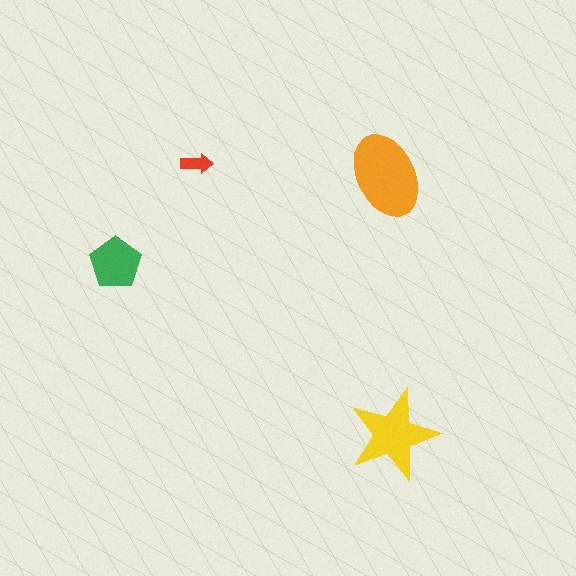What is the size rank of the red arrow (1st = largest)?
4th.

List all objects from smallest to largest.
The red arrow, the green pentagon, the yellow star, the orange ellipse.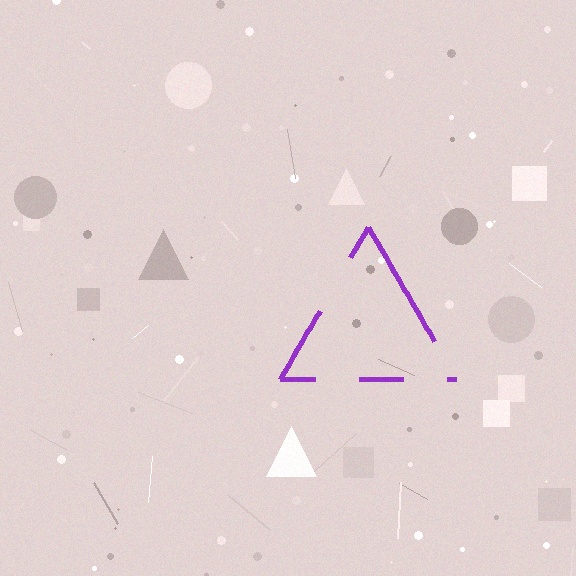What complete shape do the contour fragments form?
The contour fragments form a triangle.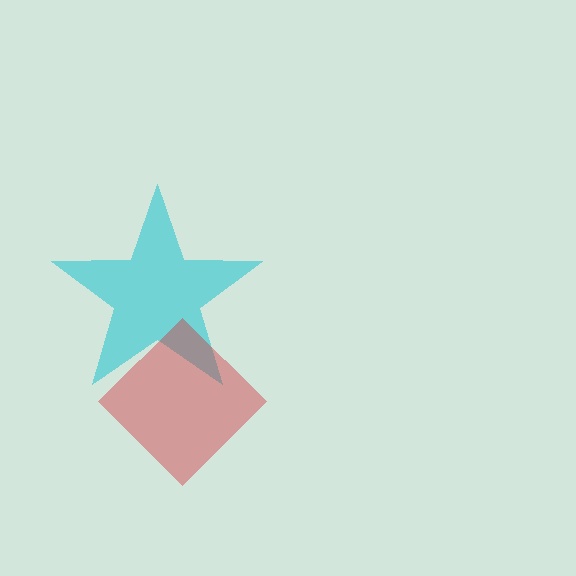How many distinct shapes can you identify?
There are 2 distinct shapes: a cyan star, a red diamond.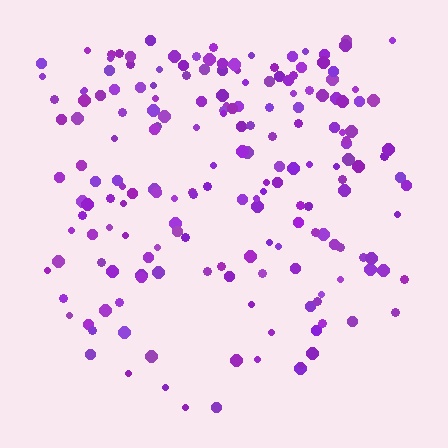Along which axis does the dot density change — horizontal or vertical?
Vertical.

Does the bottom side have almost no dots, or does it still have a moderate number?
Still a moderate number, just noticeably fewer than the top.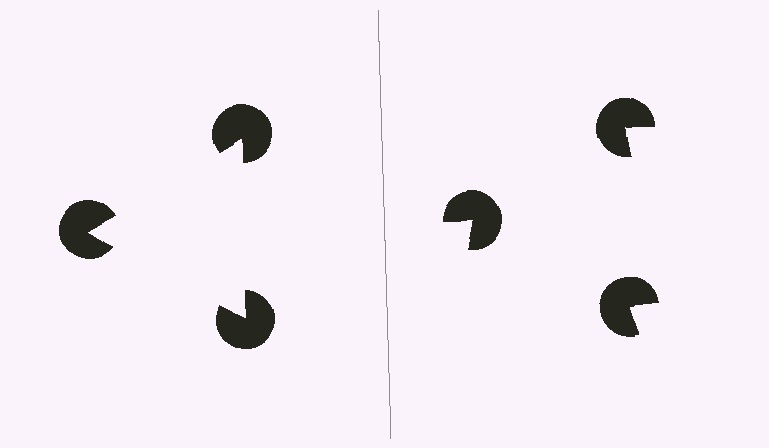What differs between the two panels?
The pac-man discs are positioned identically on both sides; only the wedge orientations differ. On the left they align to a triangle; on the right they are misaligned.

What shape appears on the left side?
An illusory triangle.